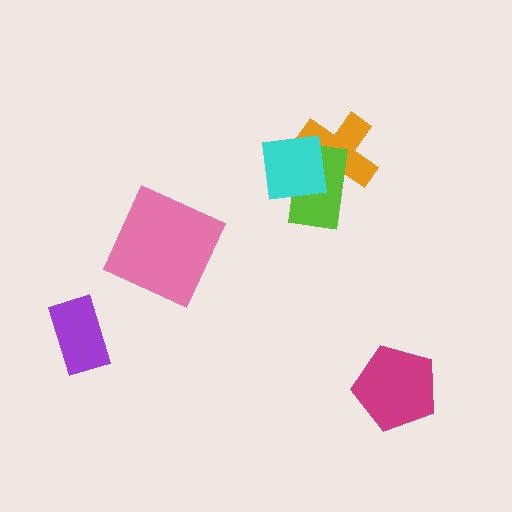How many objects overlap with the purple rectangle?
0 objects overlap with the purple rectangle.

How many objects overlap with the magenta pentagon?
0 objects overlap with the magenta pentagon.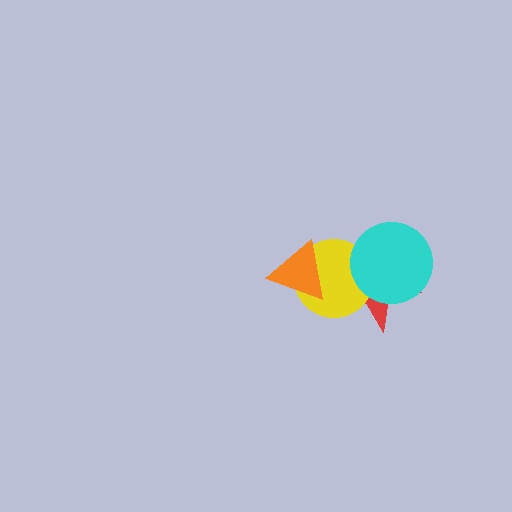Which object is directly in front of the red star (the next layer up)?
The yellow circle is directly in front of the red star.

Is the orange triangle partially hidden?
No, no other shape covers it.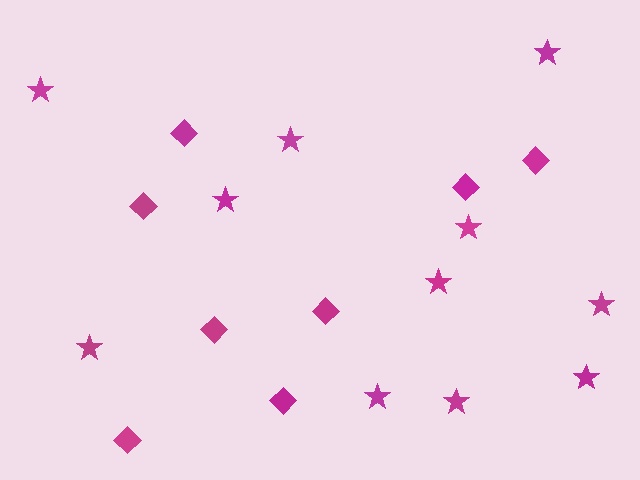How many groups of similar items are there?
There are 2 groups: one group of stars (11) and one group of diamonds (8).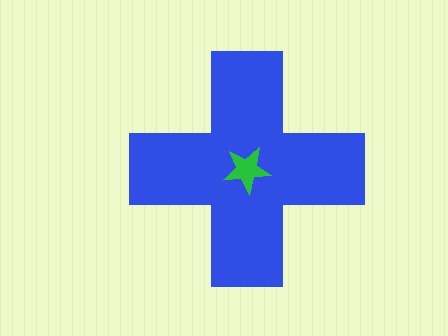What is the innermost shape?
The green star.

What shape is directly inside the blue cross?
The green star.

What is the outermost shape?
The blue cross.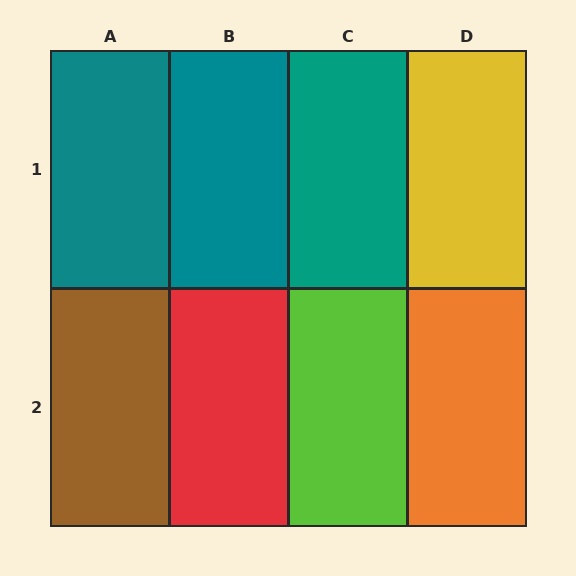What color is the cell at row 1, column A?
Teal.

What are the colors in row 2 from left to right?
Brown, red, lime, orange.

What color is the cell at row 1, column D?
Yellow.